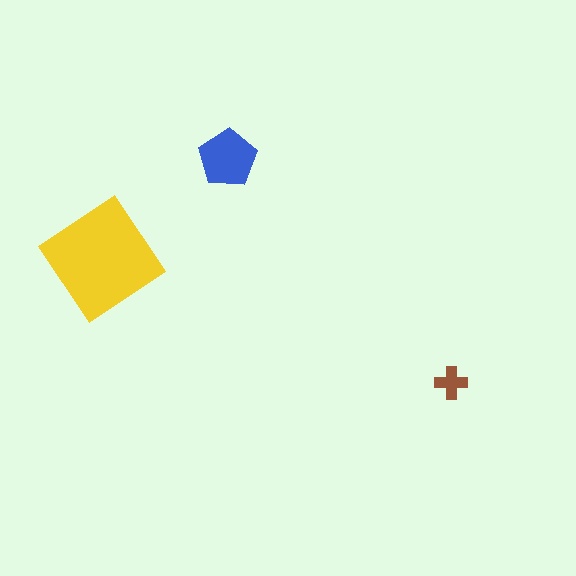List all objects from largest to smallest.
The yellow diamond, the blue pentagon, the brown cross.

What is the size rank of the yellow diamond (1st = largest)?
1st.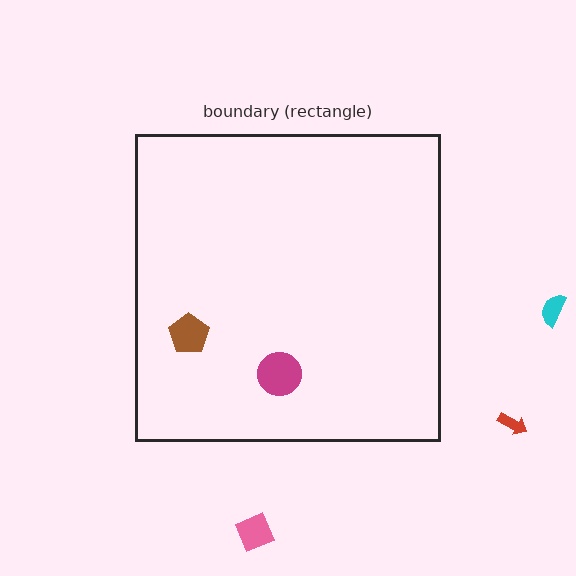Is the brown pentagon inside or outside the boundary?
Inside.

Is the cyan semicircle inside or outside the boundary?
Outside.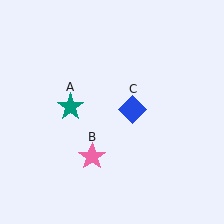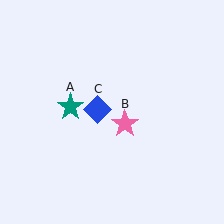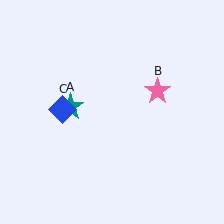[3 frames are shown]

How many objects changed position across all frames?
2 objects changed position: pink star (object B), blue diamond (object C).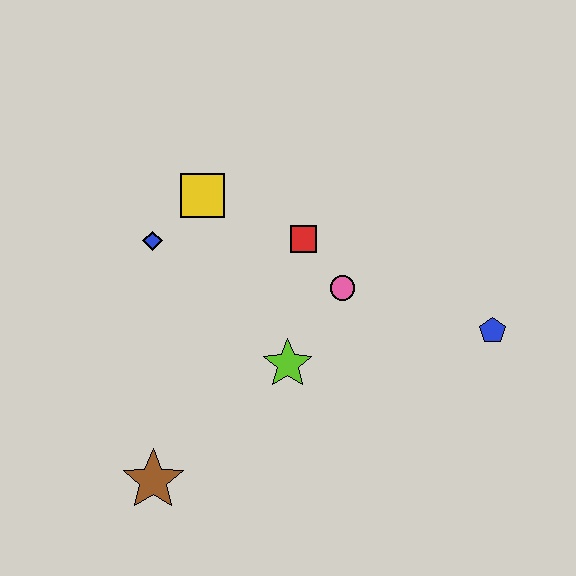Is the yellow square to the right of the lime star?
No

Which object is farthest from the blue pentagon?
The brown star is farthest from the blue pentagon.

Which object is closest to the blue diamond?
The yellow square is closest to the blue diamond.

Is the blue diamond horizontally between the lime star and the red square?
No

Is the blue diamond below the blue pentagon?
No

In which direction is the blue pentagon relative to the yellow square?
The blue pentagon is to the right of the yellow square.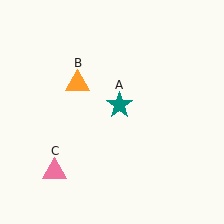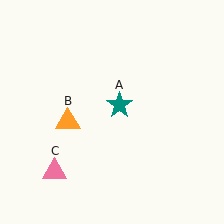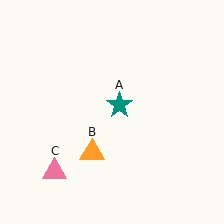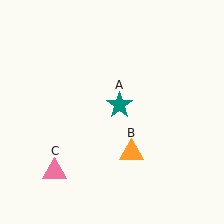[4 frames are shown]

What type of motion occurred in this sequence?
The orange triangle (object B) rotated counterclockwise around the center of the scene.